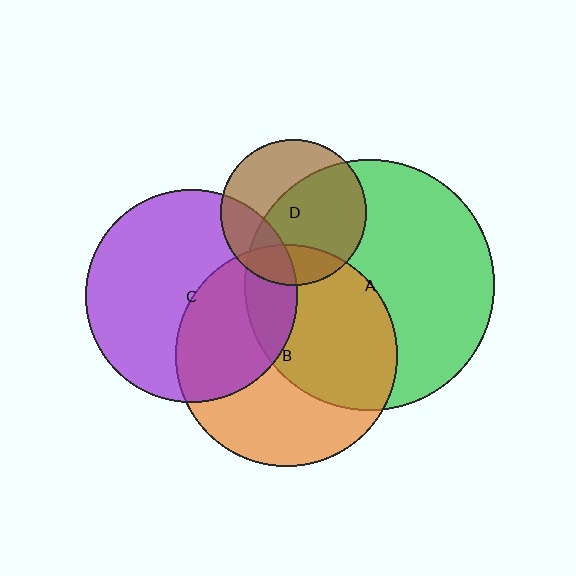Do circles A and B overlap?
Yes.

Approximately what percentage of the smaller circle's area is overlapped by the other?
Approximately 50%.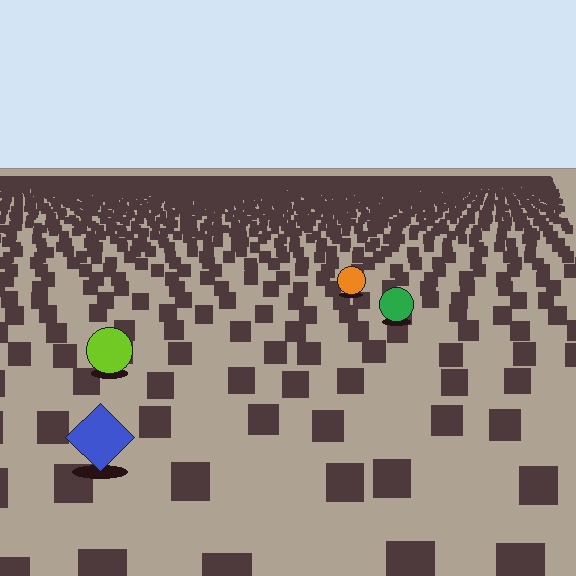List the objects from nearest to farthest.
From nearest to farthest: the blue diamond, the lime circle, the green circle, the orange circle.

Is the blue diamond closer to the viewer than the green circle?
Yes. The blue diamond is closer — you can tell from the texture gradient: the ground texture is coarser near it.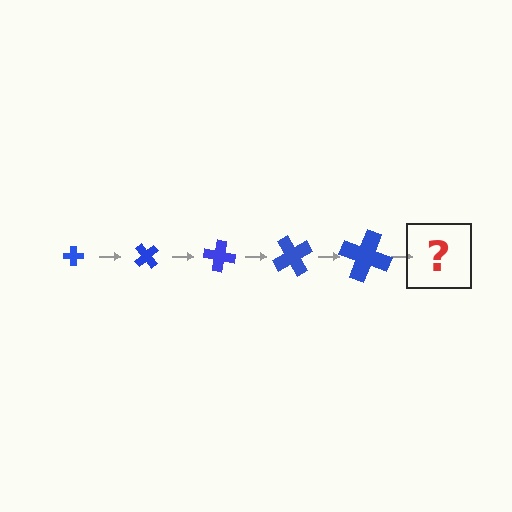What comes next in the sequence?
The next element should be a cross, larger than the previous one and rotated 250 degrees from the start.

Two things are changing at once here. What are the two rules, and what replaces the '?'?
The two rules are that the cross grows larger each step and it rotates 50 degrees each step. The '?' should be a cross, larger than the previous one and rotated 250 degrees from the start.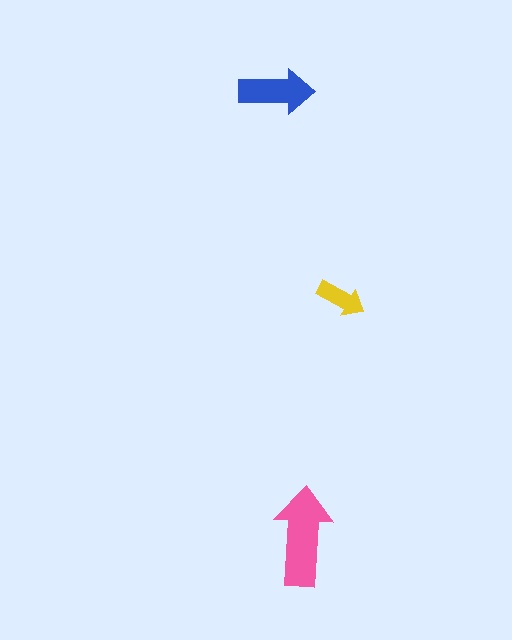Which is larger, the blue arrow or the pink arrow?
The pink one.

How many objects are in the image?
There are 3 objects in the image.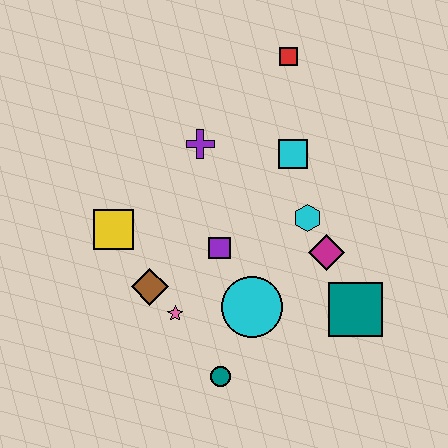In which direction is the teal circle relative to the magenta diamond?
The teal circle is below the magenta diamond.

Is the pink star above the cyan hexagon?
No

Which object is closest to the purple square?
The cyan circle is closest to the purple square.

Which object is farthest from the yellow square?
The teal square is farthest from the yellow square.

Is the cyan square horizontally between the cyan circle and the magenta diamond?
Yes